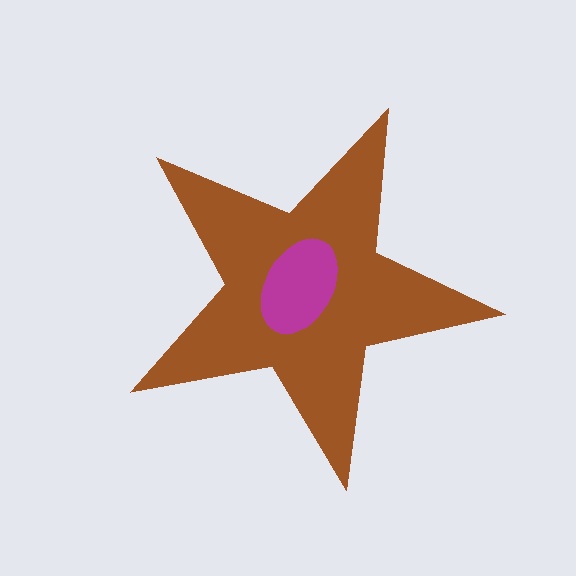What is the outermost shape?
The brown star.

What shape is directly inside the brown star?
The magenta ellipse.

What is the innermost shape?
The magenta ellipse.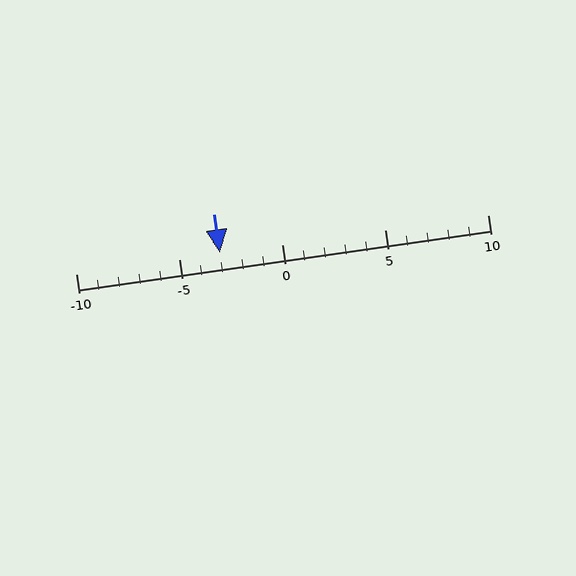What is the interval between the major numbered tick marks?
The major tick marks are spaced 5 units apart.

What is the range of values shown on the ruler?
The ruler shows values from -10 to 10.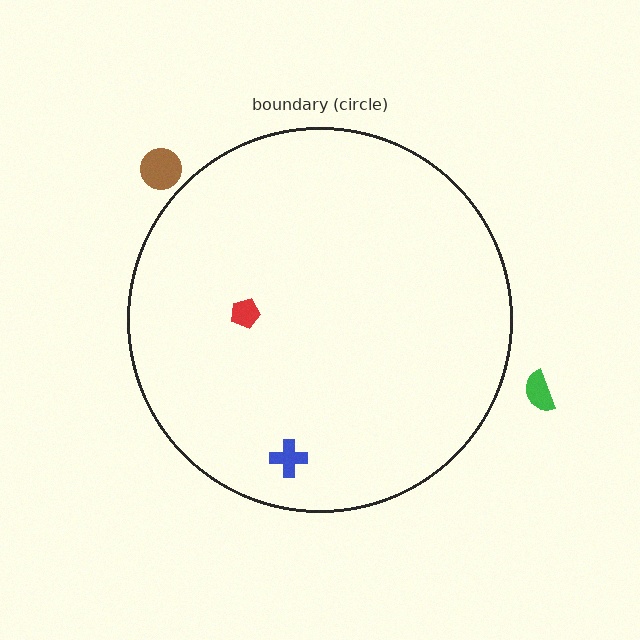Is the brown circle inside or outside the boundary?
Outside.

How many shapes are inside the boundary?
2 inside, 2 outside.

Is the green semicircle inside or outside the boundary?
Outside.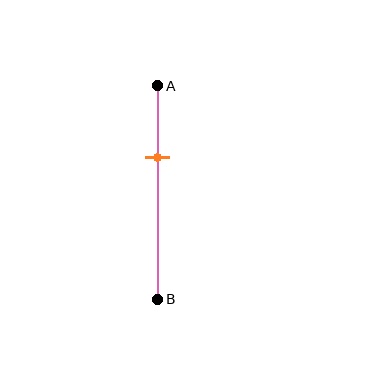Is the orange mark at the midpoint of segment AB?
No, the mark is at about 35% from A, not at the 50% midpoint.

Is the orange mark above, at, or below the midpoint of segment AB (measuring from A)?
The orange mark is above the midpoint of segment AB.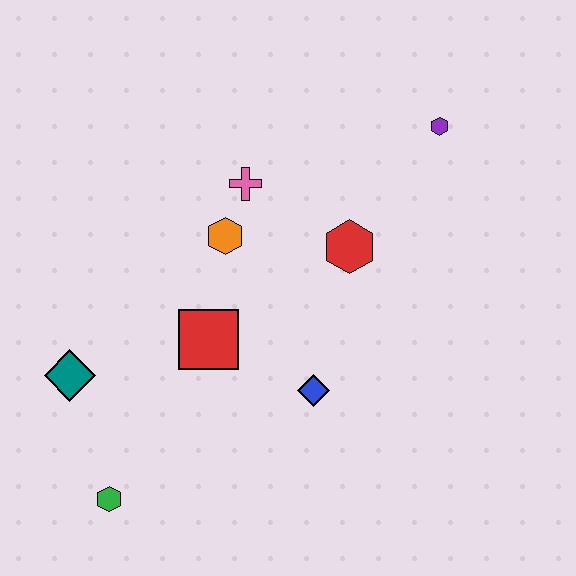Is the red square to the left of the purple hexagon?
Yes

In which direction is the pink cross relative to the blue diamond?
The pink cross is above the blue diamond.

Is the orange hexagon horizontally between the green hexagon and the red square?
No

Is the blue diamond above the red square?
No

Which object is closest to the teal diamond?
The green hexagon is closest to the teal diamond.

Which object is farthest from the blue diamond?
The purple hexagon is farthest from the blue diamond.